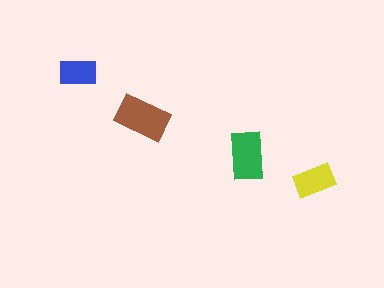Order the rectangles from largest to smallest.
the brown one, the green one, the yellow one, the blue one.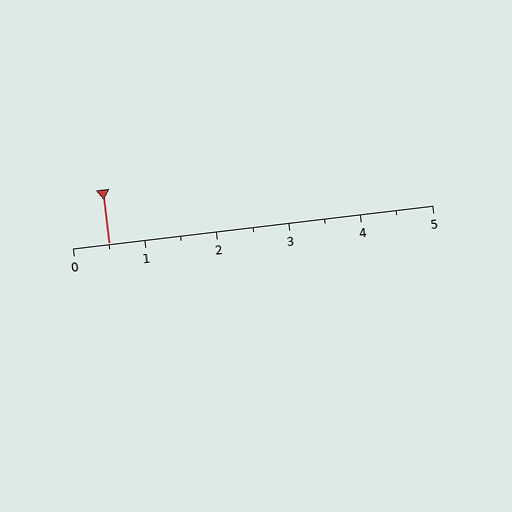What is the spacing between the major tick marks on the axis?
The major ticks are spaced 1 apart.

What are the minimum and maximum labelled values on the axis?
The axis runs from 0 to 5.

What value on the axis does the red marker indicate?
The marker indicates approximately 0.5.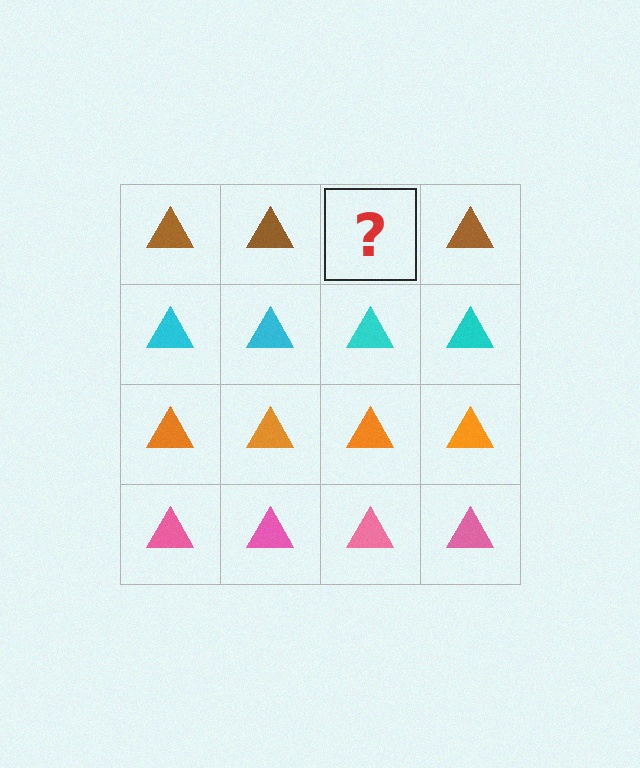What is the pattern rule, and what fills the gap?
The rule is that each row has a consistent color. The gap should be filled with a brown triangle.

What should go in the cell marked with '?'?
The missing cell should contain a brown triangle.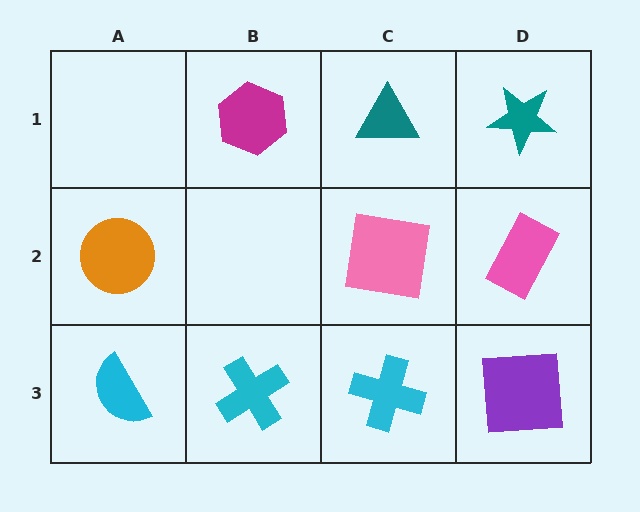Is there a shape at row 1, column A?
No, that cell is empty.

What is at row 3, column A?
A cyan semicircle.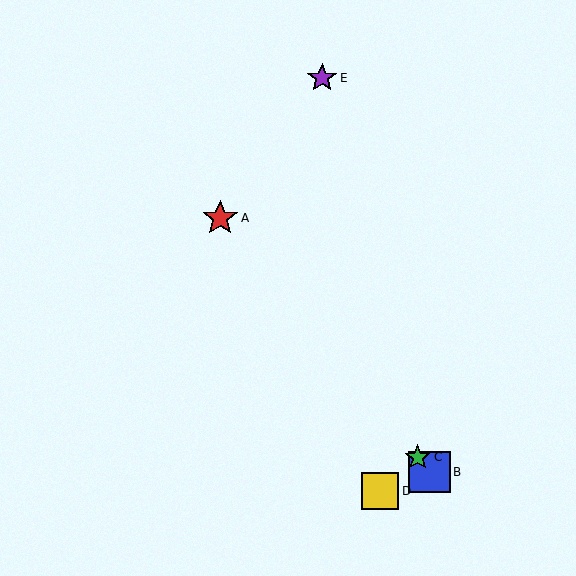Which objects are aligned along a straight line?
Objects A, B, C are aligned along a straight line.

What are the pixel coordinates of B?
Object B is at (430, 472).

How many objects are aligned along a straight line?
3 objects (A, B, C) are aligned along a straight line.